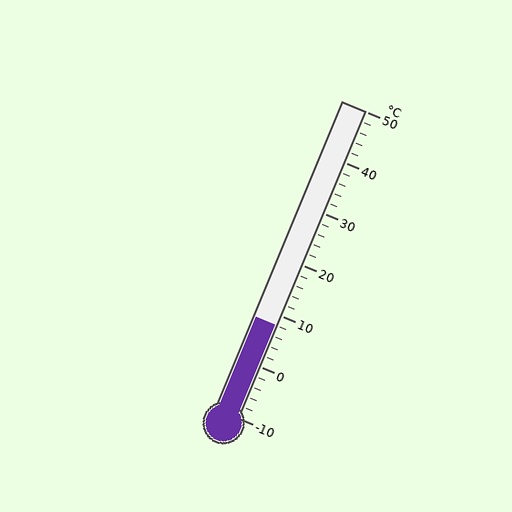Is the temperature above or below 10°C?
The temperature is below 10°C.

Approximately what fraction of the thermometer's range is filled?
The thermometer is filled to approximately 30% of its range.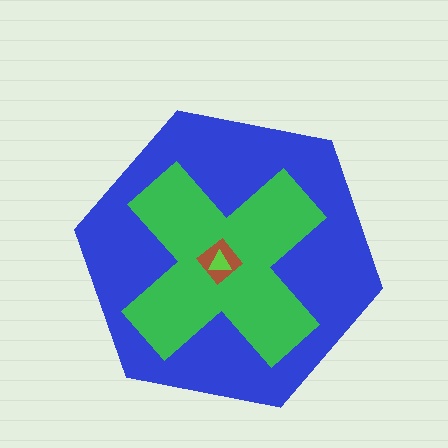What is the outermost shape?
The blue hexagon.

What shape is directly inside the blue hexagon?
The green cross.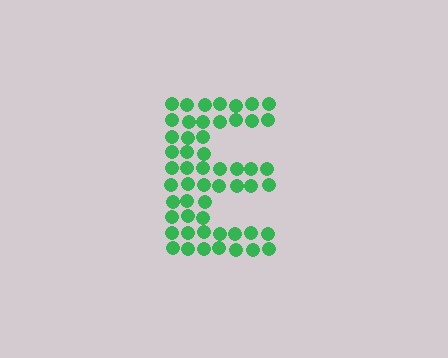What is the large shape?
The large shape is the letter E.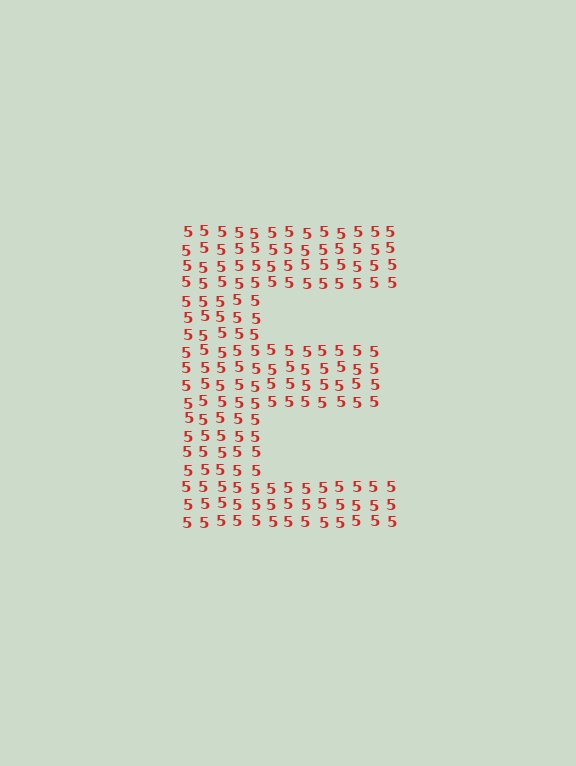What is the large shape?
The large shape is the letter E.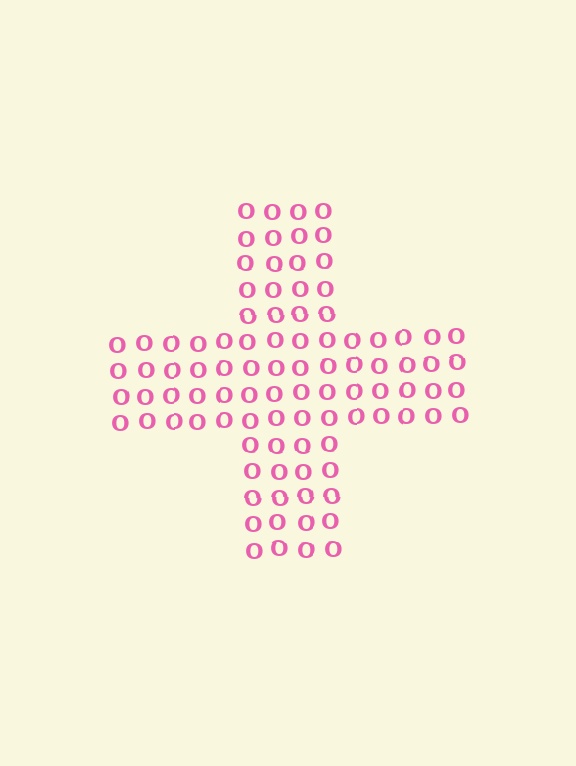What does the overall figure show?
The overall figure shows a cross.